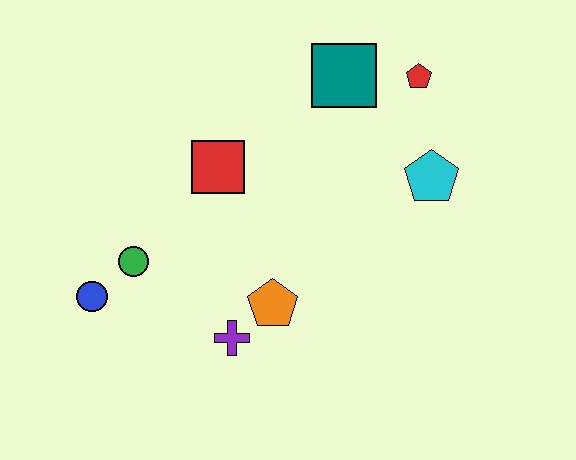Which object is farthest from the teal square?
The blue circle is farthest from the teal square.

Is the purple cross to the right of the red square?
Yes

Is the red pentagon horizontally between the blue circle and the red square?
No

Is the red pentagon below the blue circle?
No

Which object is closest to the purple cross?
The orange pentagon is closest to the purple cross.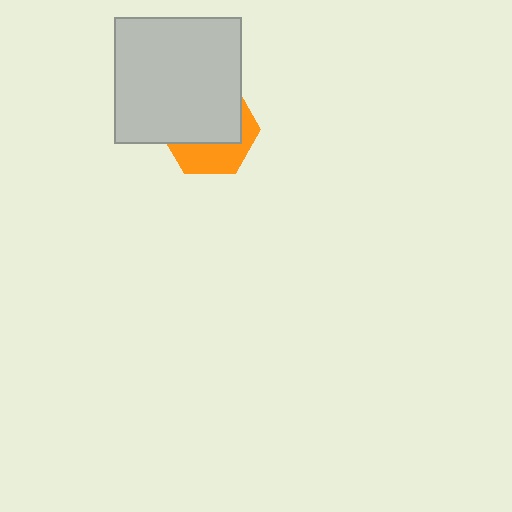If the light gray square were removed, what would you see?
You would see the complete orange hexagon.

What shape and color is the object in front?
The object in front is a light gray square.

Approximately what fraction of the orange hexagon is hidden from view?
Roughly 61% of the orange hexagon is hidden behind the light gray square.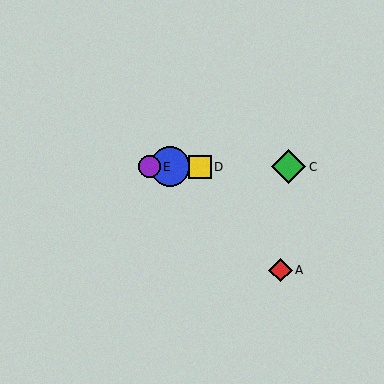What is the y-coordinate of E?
Object E is at y≈167.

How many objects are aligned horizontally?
4 objects (B, C, D, E) are aligned horizontally.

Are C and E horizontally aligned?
Yes, both are at y≈167.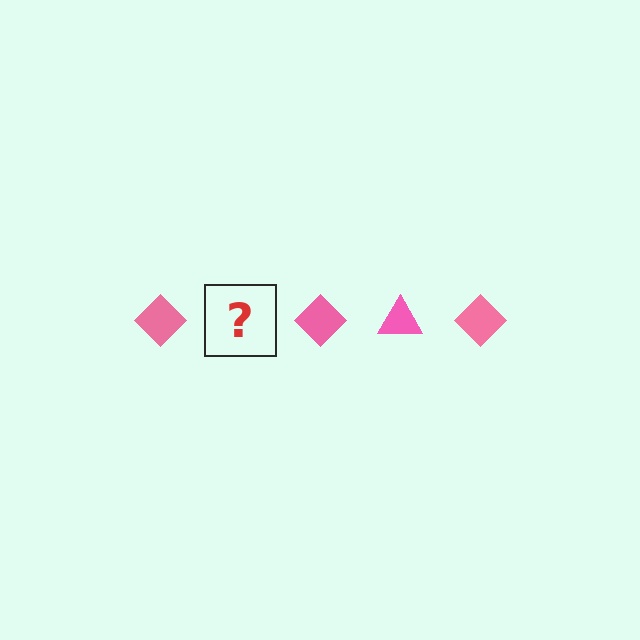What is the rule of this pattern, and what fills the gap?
The rule is that the pattern cycles through diamond, triangle shapes in pink. The gap should be filled with a pink triangle.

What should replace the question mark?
The question mark should be replaced with a pink triangle.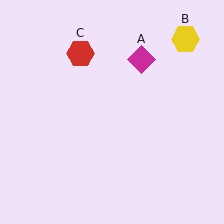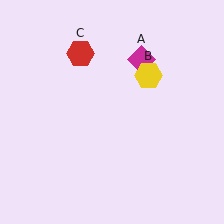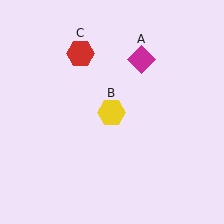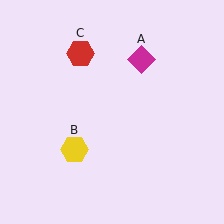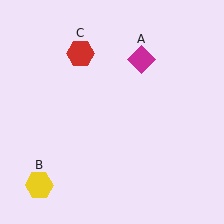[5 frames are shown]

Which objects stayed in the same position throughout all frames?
Magenta diamond (object A) and red hexagon (object C) remained stationary.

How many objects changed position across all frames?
1 object changed position: yellow hexagon (object B).